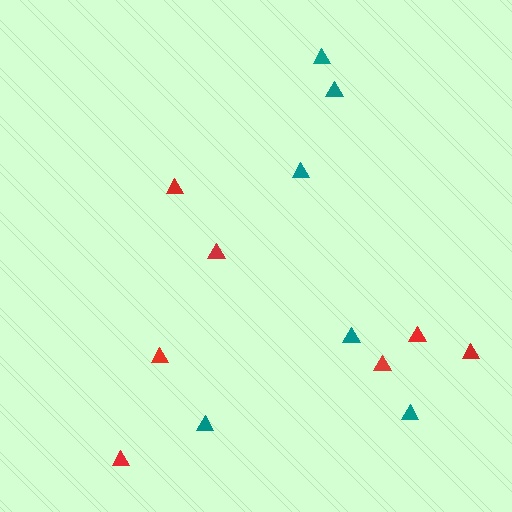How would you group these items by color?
There are 2 groups: one group of red triangles (7) and one group of teal triangles (6).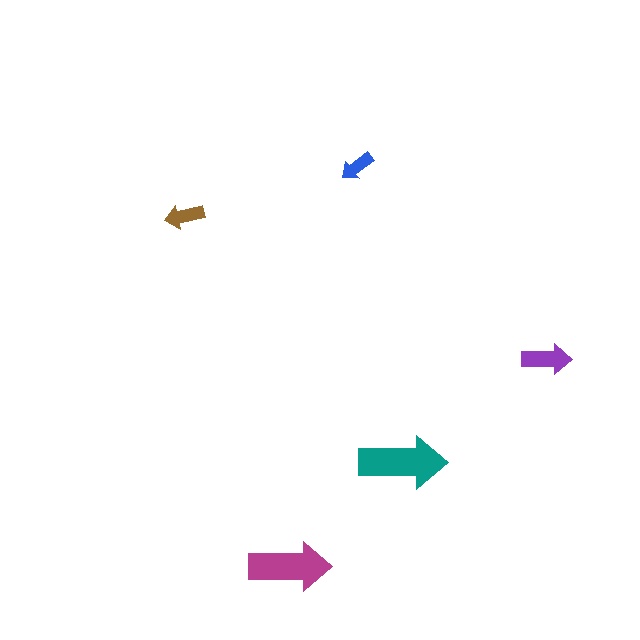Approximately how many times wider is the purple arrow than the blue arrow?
About 1.5 times wider.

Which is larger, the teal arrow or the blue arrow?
The teal one.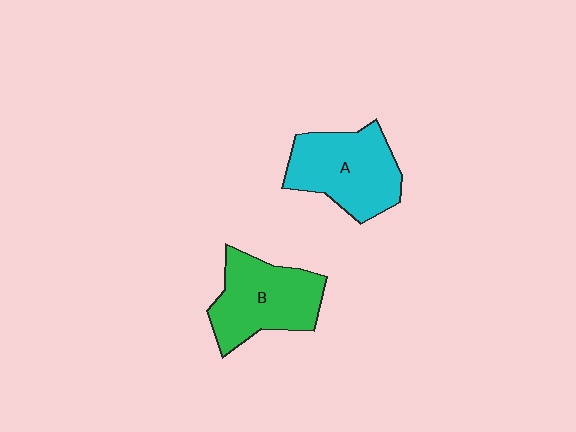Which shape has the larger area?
Shape A (cyan).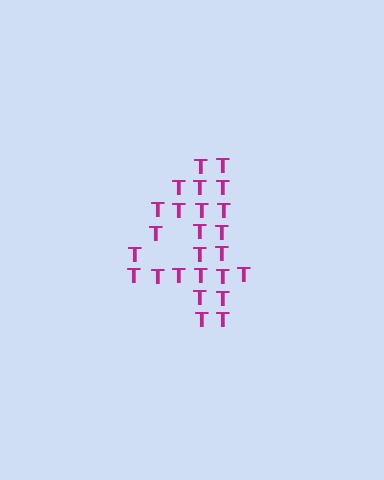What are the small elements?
The small elements are letter T's.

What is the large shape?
The large shape is the digit 4.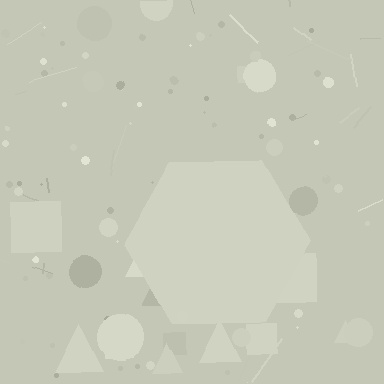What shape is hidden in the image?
A hexagon is hidden in the image.